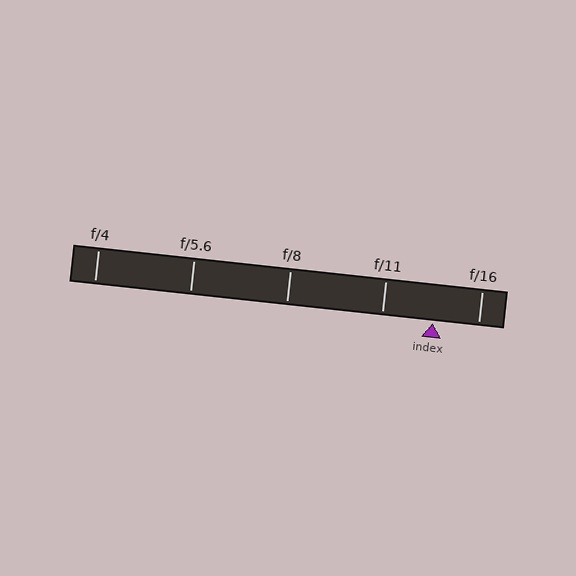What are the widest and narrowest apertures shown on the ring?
The widest aperture shown is f/4 and the narrowest is f/16.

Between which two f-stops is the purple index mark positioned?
The index mark is between f/11 and f/16.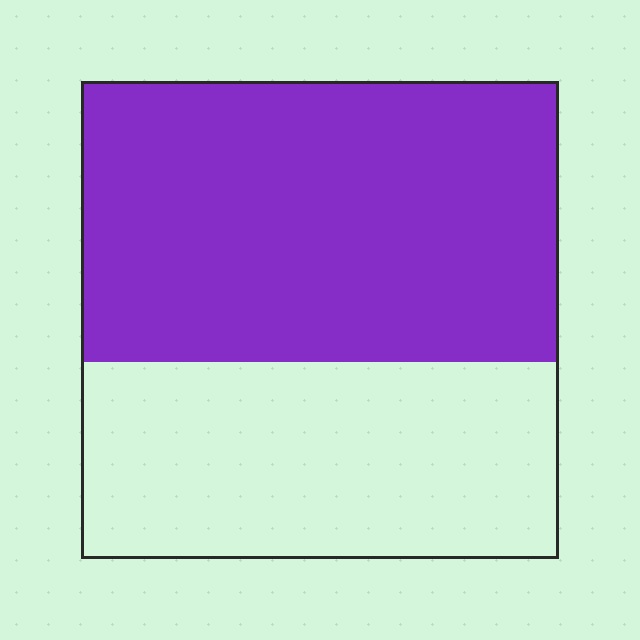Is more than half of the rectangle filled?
Yes.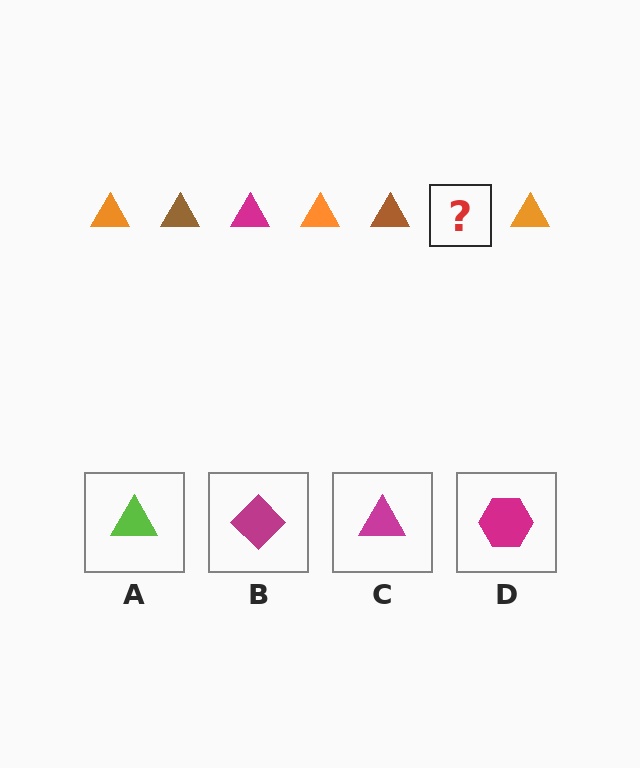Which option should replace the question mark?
Option C.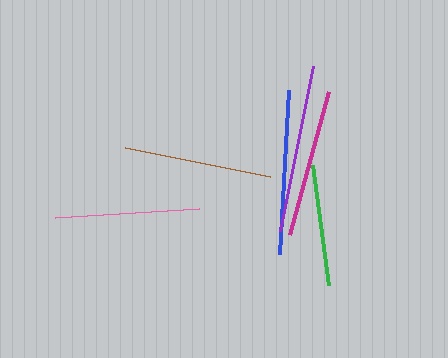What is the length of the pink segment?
The pink segment is approximately 145 pixels long.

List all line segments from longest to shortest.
From longest to shortest: purple, blue, magenta, brown, pink, green.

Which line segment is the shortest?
The green line is the shortest at approximately 121 pixels.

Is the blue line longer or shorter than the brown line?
The blue line is longer than the brown line.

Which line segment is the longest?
The purple line is the longest at approximately 168 pixels.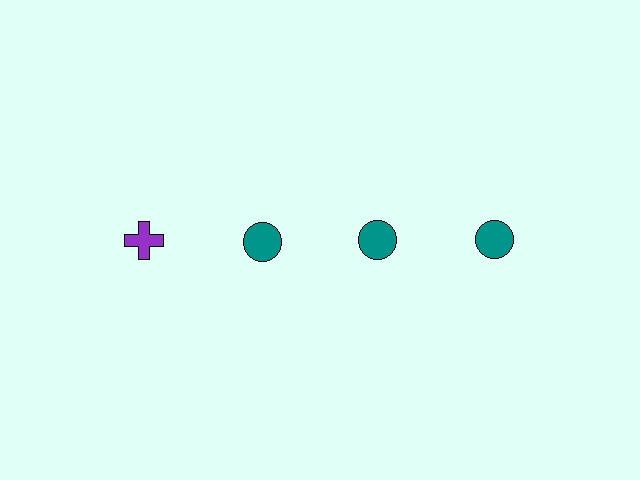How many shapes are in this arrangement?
There are 4 shapes arranged in a grid pattern.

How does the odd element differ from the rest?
It differs in both color (purple instead of teal) and shape (cross instead of circle).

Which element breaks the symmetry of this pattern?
The purple cross in the top row, leftmost column breaks the symmetry. All other shapes are teal circles.